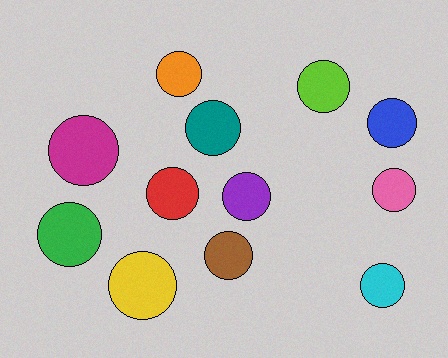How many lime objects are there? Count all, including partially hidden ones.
There is 1 lime object.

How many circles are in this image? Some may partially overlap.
There are 12 circles.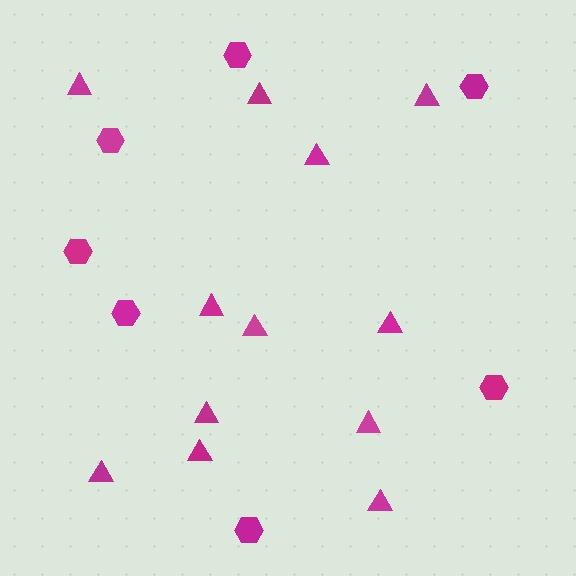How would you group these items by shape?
There are 2 groups: one group of triangles (12) and one group of hexagons (7).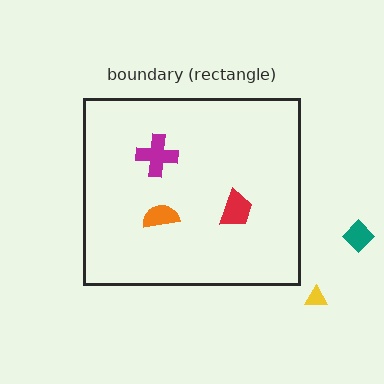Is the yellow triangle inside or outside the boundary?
Outside.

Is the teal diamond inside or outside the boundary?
Outside.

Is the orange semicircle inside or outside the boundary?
Inside.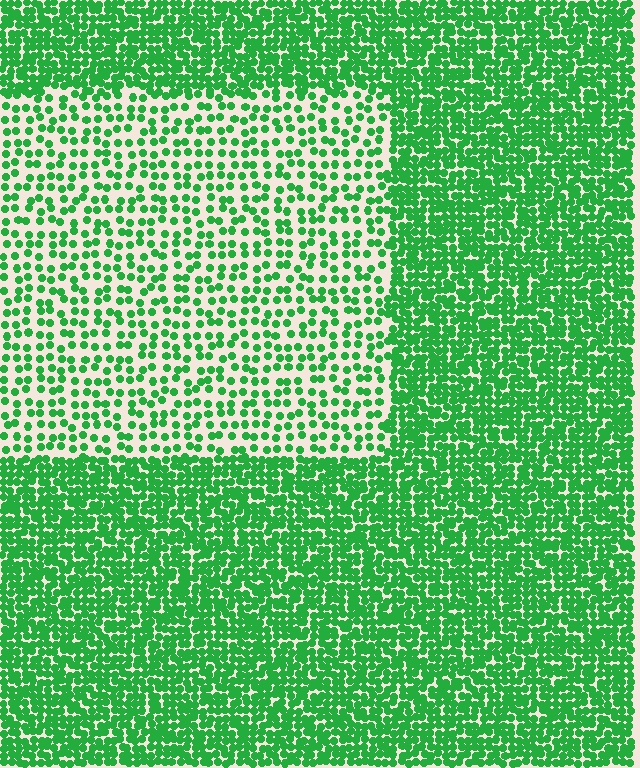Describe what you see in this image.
The image contains small green elements arranged at two different densities. A rectangle-shaped region is visible where the elements are less densely packed than the surrounding area.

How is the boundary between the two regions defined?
The boundary is defined by a change in element density (approximately 2.4x ratio). All elements are the same color, size, and shape.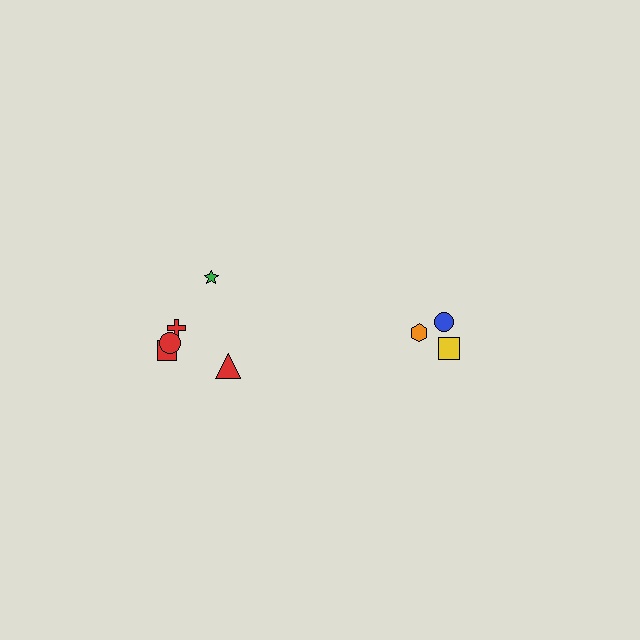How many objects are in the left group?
There are 5 objects.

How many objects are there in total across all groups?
There are 8 objects.